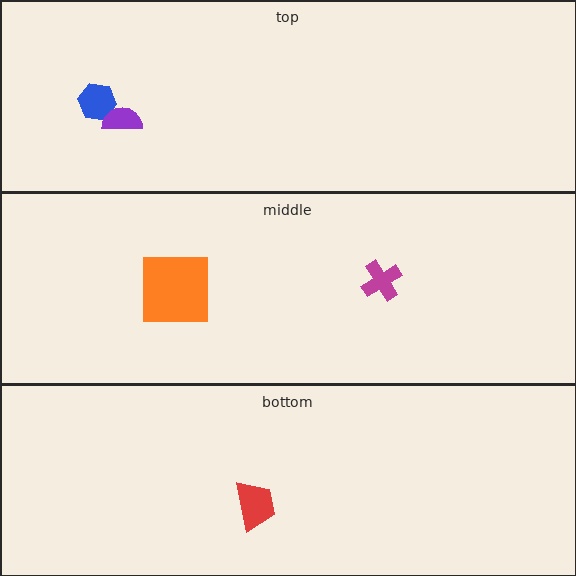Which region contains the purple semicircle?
The top region.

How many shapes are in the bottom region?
1.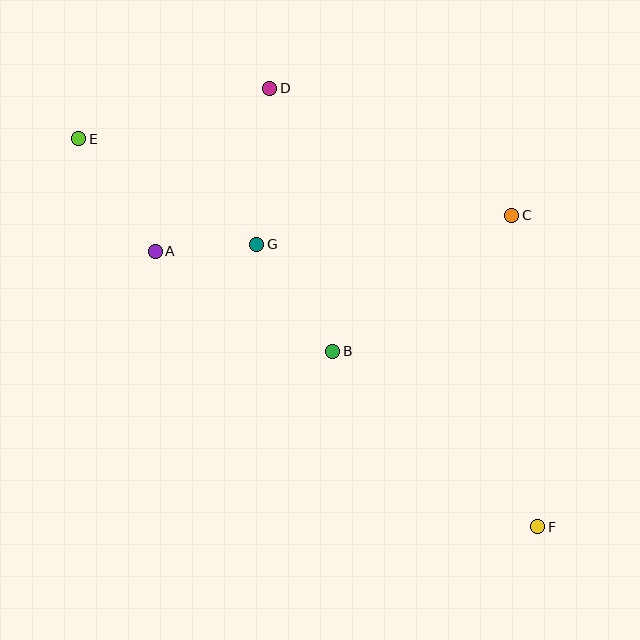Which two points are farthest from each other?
Points E and F are farthest from each other.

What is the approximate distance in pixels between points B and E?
The distance between B and E is approximately 331 pixels.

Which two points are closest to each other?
Points A and G are closest to each other.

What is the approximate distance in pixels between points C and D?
The distance between C and D is approximately 273 pixels.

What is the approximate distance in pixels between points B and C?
The distance between B and C is approximately 225 pixels.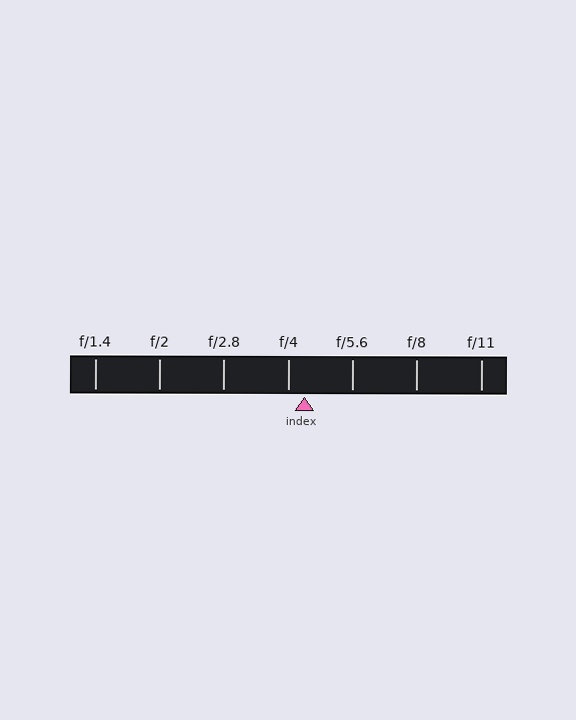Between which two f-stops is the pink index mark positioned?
The index mark is between f/4 and f/5.6.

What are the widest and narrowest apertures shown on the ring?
The widest aperture shown is f/1.4 and the narrowest is f/11.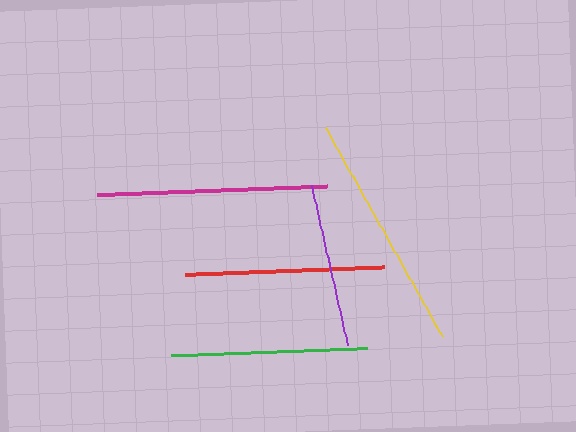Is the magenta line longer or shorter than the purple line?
The magenta line is longer than the purple line.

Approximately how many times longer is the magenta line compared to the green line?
The magenta line is approximately 1.2 times the length of the green line.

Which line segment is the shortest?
The purple line is the shortest at approximately 164 pixels.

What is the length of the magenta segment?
The magenta segment is approximately 230 pixels long.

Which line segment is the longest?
The yellow line is the longest at approximately 240 pixels.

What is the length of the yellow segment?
The yellow segment is approximately 240 pixels long.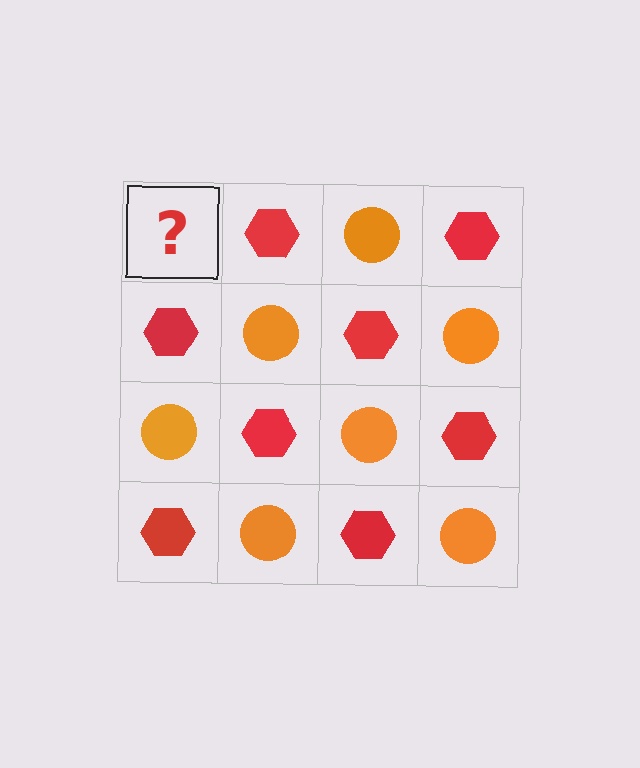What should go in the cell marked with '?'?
The missing cell should contain an orange circle.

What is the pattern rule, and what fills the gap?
The rule is that it alternates orange circle and red hexagon in a checkerboard pattern. The gap should be filled with an orange circle.